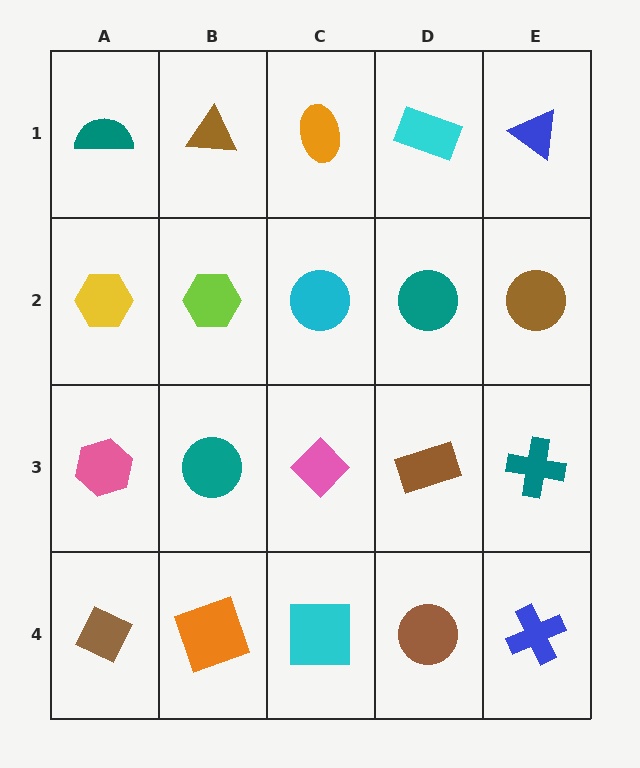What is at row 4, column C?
A cyan square.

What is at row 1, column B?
A brown triangle.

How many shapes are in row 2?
5 shapes.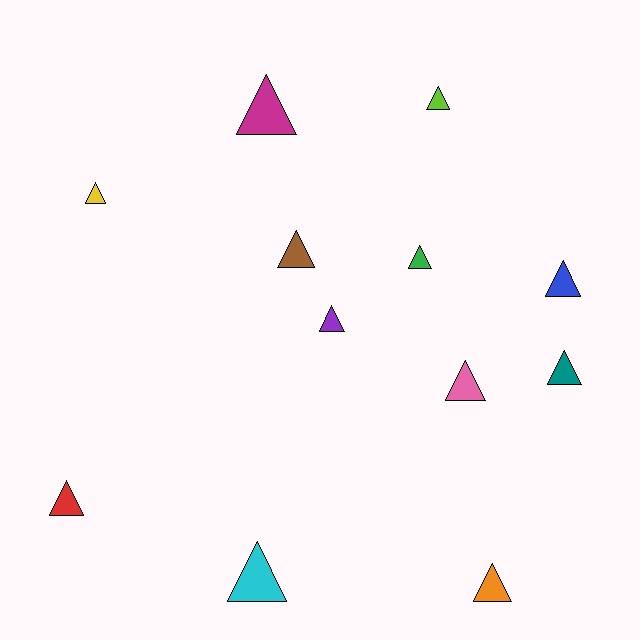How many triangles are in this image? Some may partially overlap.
There are 12 triangles.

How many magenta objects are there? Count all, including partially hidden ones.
There is 1 magenta object.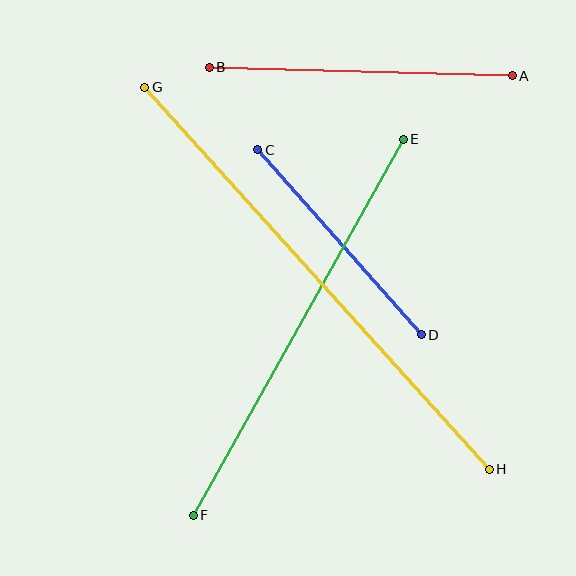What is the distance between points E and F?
The distance is approximately 431 pixels.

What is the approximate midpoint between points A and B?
The midpoint is at approximately (361, 72) pixels.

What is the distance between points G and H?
The distance is approximately 514 pixels.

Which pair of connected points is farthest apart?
Points G and H are farthest apart.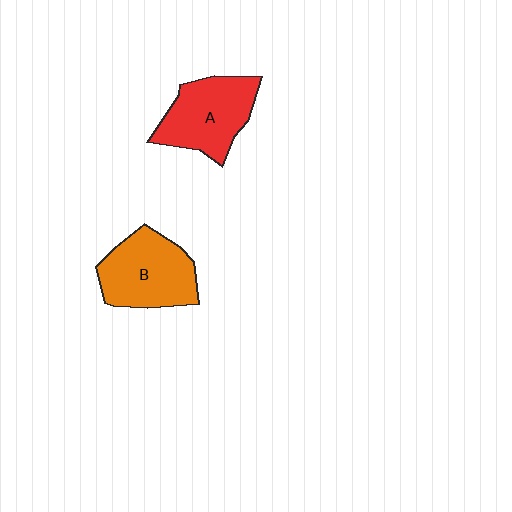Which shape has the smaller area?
Shape A (red).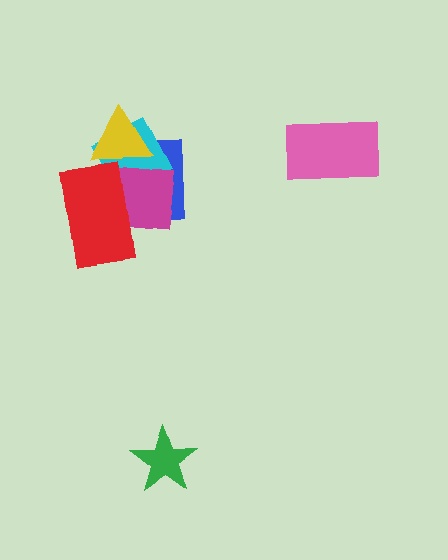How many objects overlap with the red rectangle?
3 objects overlap with the red rectangle.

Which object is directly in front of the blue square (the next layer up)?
The cyan square is directly in front of the blue square.